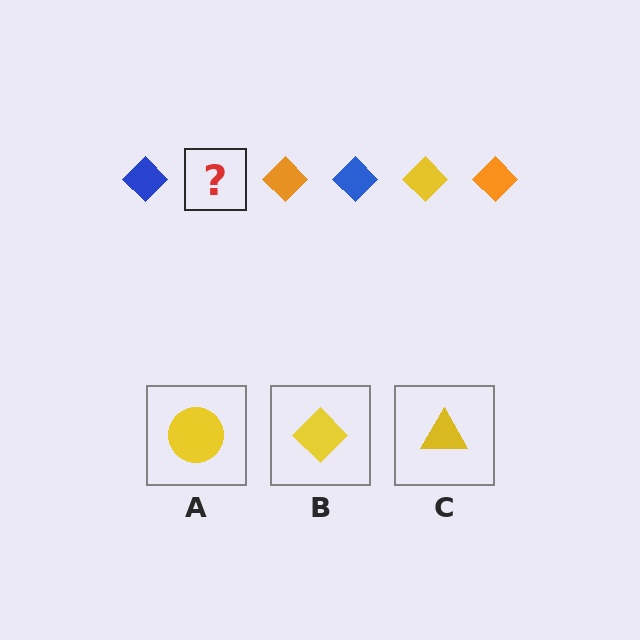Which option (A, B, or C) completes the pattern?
B.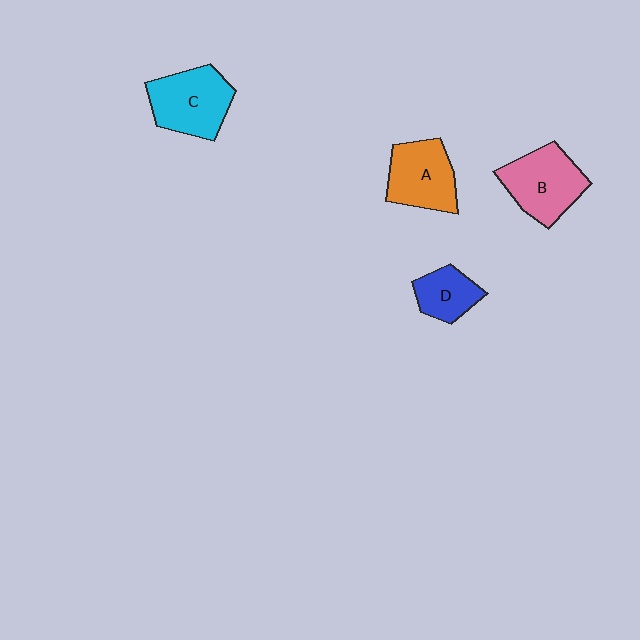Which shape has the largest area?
Shape C (cyan).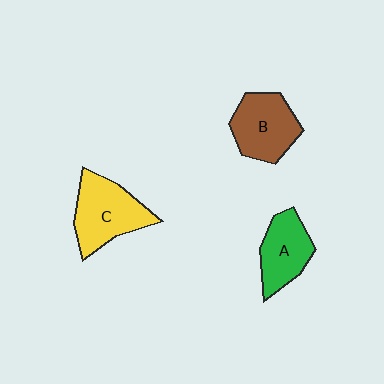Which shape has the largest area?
Shape C (yellow).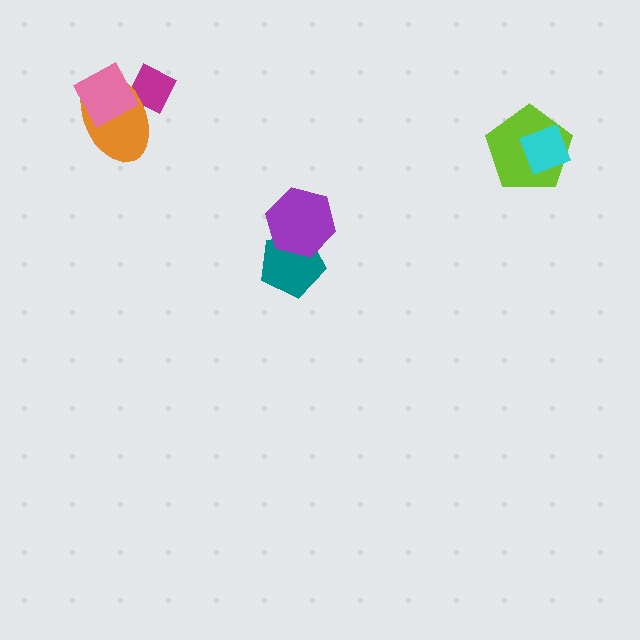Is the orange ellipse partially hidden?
Yes, it is partially covered by another shape.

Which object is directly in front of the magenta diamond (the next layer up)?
The orange ellipse is directly in front of the magenta diamond.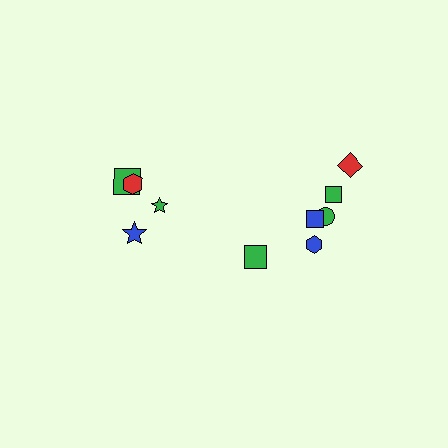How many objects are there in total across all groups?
There are 10 objects.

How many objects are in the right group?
There are 6 objects.